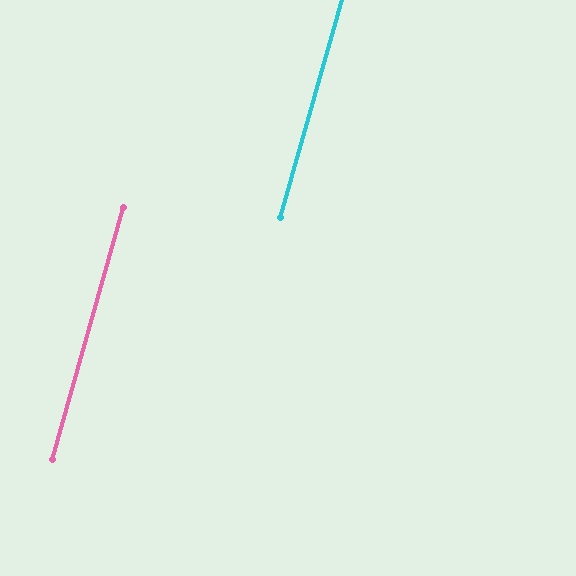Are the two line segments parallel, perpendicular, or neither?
Parallel — their directions differ by only 0.0°.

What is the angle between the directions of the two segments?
Approximately 0 degrees.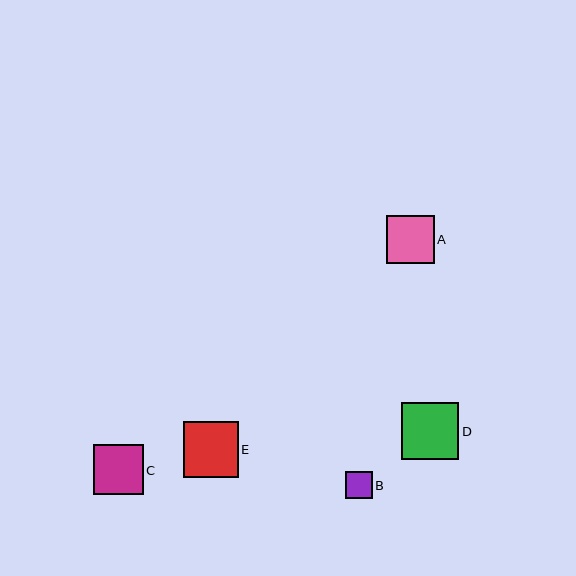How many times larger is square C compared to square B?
Square C is approximately 1.9 times the size of square B.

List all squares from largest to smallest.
From largest to smallest: D, E, C, A, B.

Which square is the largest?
Square D is the largest with a size of approximately 57 pixels.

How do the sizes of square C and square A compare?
Square C and square A are approximately the same size.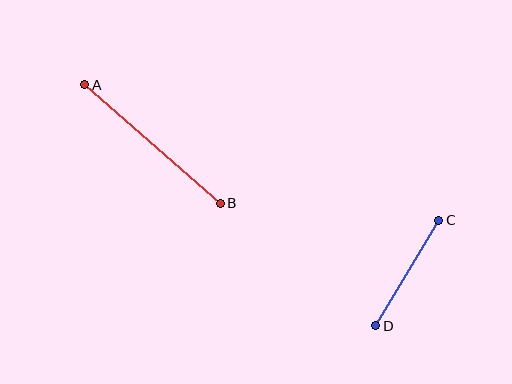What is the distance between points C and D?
The distance is approximately 123 pixels.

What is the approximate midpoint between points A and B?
The midpoint is at approximately (152, 144) pixels.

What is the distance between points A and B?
The distance is approximately 180 pixels.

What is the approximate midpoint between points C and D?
The midpoint is at approximately (407, 273) pixels.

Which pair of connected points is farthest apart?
Points A and B are farthest apart.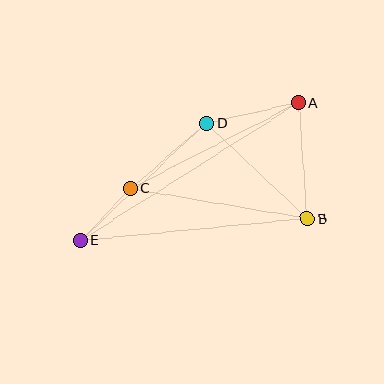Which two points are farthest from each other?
Points A and E are farthest from each other.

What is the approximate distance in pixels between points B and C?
The distance between B and C is approximately 180 pixels.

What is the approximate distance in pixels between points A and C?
The distance between A and C is approximately 189 pixels.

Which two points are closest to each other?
Points C and E are closest to each other.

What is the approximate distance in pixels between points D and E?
The distance between D and E is approximately 172 pixels.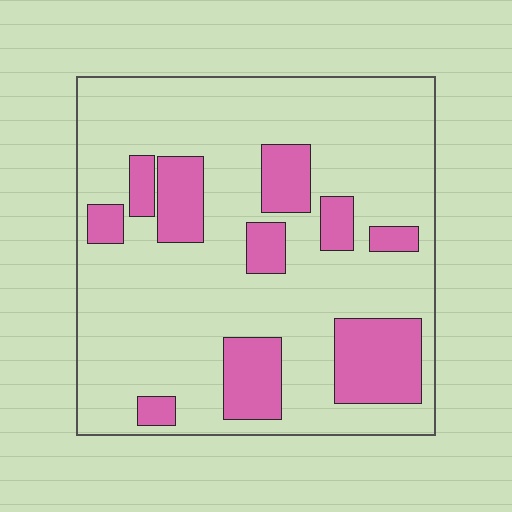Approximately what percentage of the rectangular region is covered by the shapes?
Approximately 25%.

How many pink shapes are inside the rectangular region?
10.